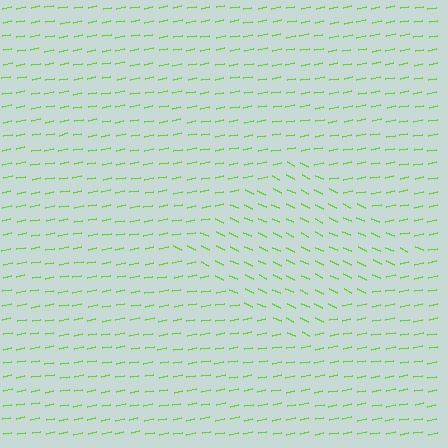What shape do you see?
I see a diamond.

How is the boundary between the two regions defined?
The boundary is defined purely by a change in line orientation (approximately 36 degrees difference). All lines are the same color and thickness.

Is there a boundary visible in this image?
Yes, there is a texture boundary formed by a change in line orientation.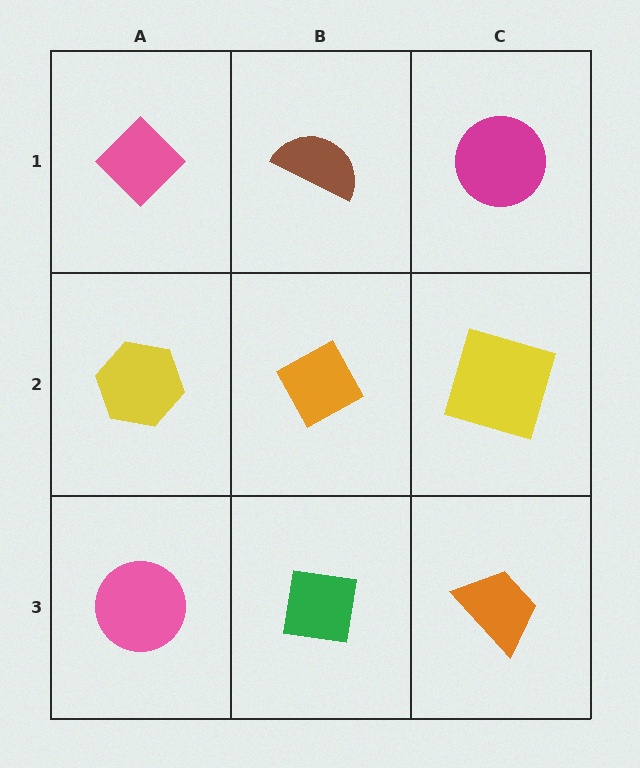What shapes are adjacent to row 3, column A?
A yellow hexagon (row 2, column A), a green square (row 3, column B).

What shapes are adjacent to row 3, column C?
A yellow square (row 2, column C), a green square (row 3, column B).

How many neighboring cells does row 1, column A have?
2.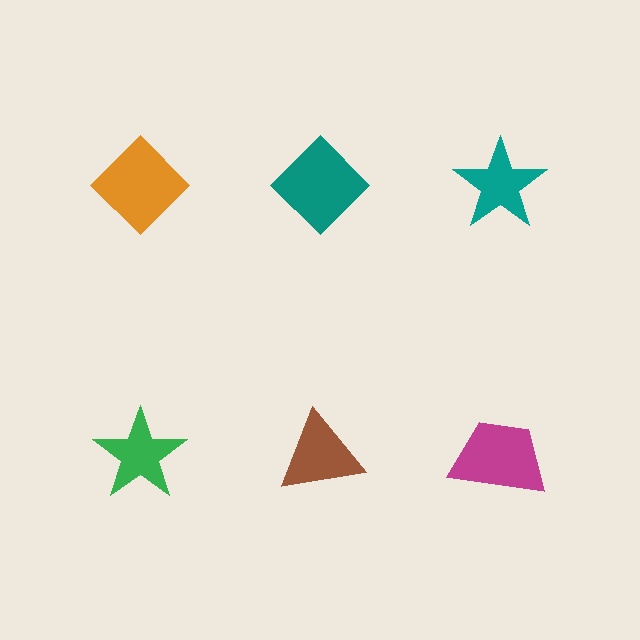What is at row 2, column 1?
A green star.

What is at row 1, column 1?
An orange diamond.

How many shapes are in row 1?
3 shapes.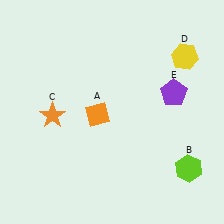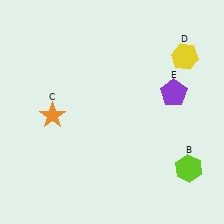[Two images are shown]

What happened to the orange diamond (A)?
The orange diamond (A) was removed in Image 2. It was in the bottom-left area of Image 1.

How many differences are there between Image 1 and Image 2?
There is 1 difference between the two images.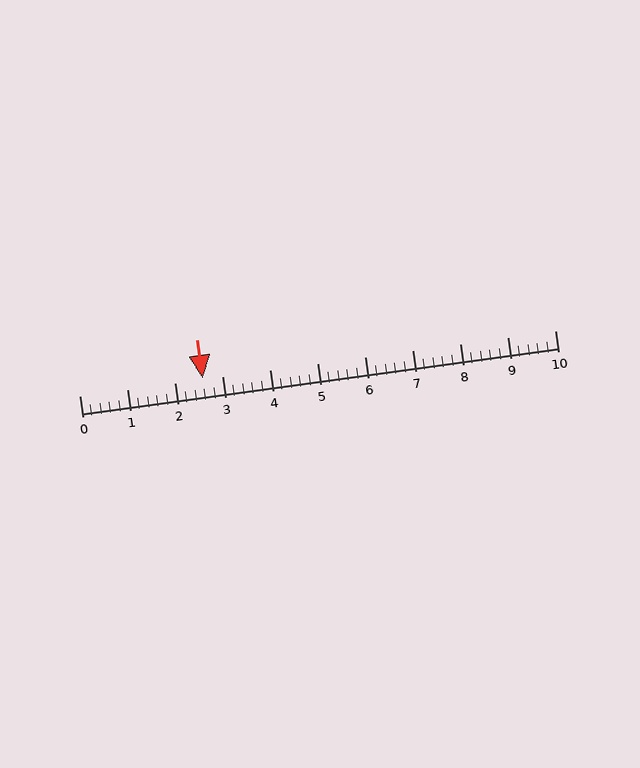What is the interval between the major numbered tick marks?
The major tick marks are spaced 1 units apart.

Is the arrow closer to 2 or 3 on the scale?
The arrow is closer to 3.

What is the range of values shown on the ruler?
The ruler shows values from 0 to 10.